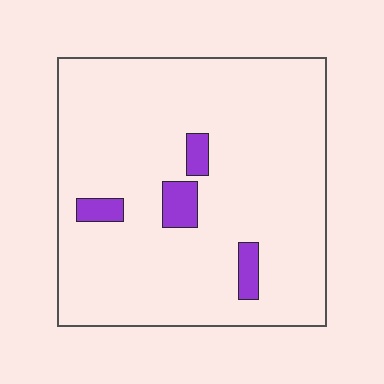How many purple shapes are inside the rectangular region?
4.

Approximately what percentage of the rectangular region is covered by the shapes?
Approximately 5%.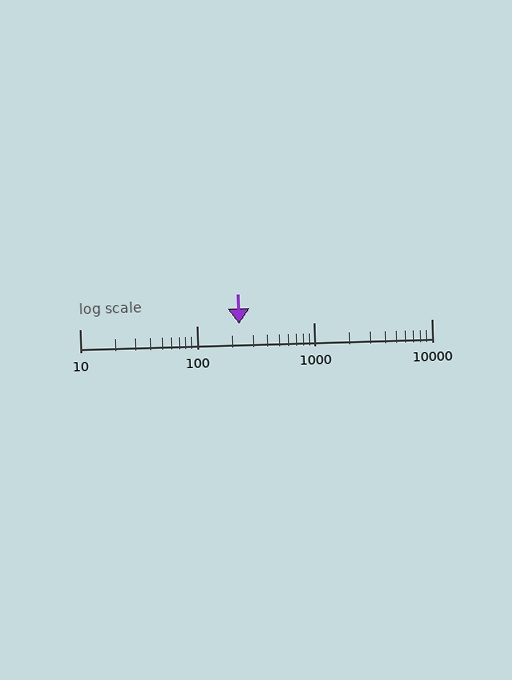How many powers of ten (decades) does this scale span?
The scale spans 3 decades, from 10 to 10000.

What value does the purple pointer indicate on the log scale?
The pointer indicates approximately 230.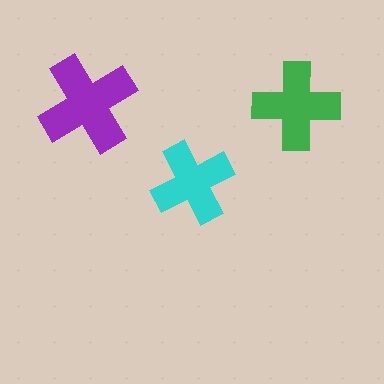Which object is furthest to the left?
The purple cross is leftmost.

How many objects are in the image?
There are 3 objects in the image.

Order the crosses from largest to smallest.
the purple one, the green one, the cyan one.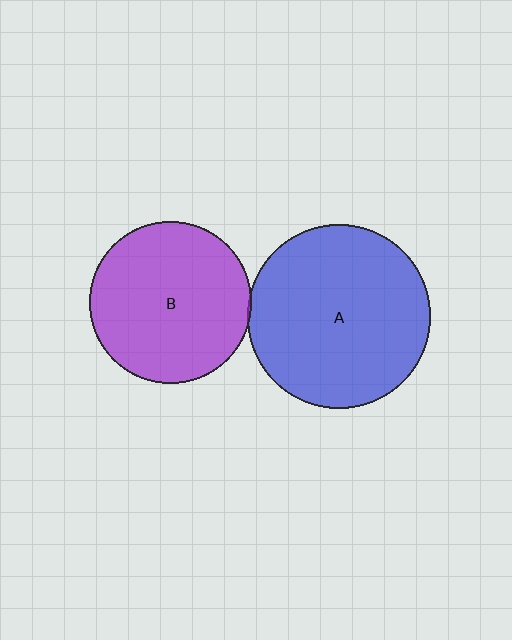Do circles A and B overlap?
Yes.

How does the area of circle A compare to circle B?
Approximately 1.3 times.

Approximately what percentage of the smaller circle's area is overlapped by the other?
Approximately 5%.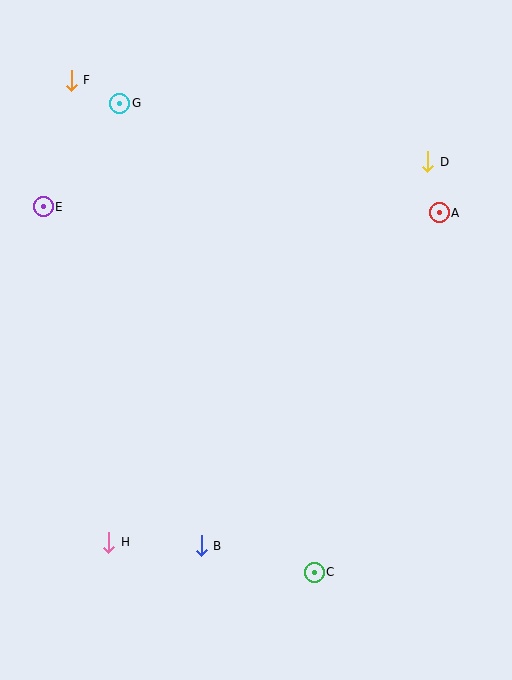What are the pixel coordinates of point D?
Point D is at (428, 162).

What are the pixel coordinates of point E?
Point E is at (43, 207).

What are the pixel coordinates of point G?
Point G is at (120, 103).